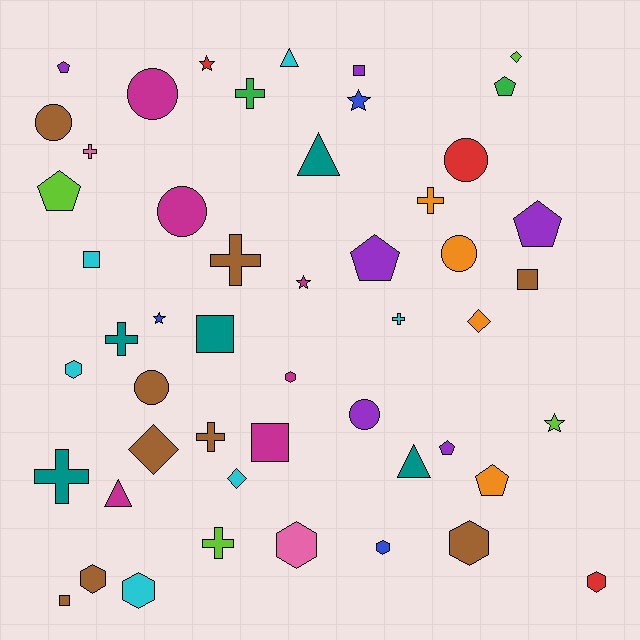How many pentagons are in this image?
There are 7 pentagons.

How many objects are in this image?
There are 50 objects.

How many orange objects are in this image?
There are 4 orange objects.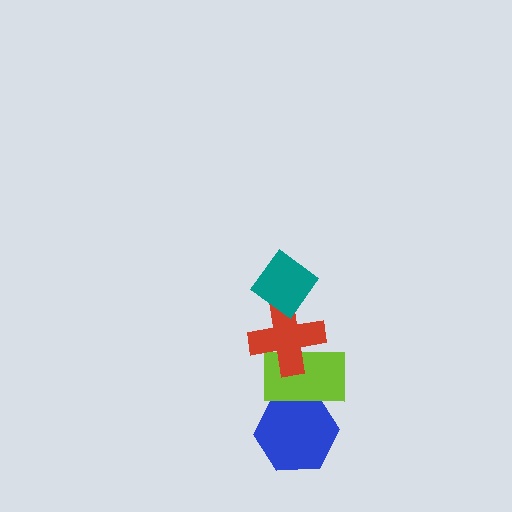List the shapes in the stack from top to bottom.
From top to bottom: the teal diamond, the red cross, the lime rectangle, the blue hexagon.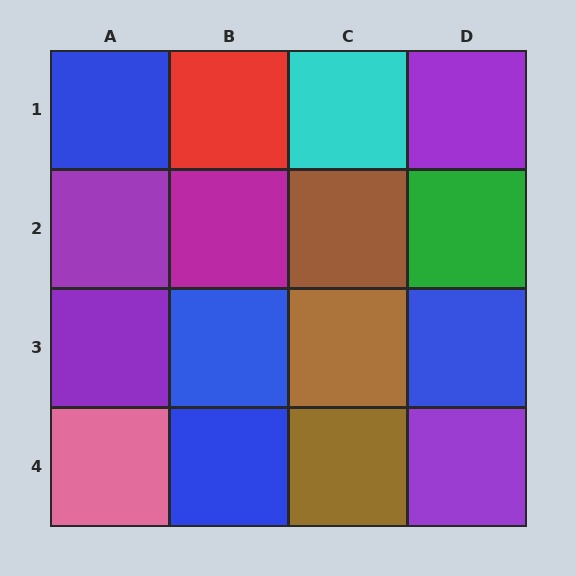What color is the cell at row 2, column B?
Magenta.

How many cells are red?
1 cell is red.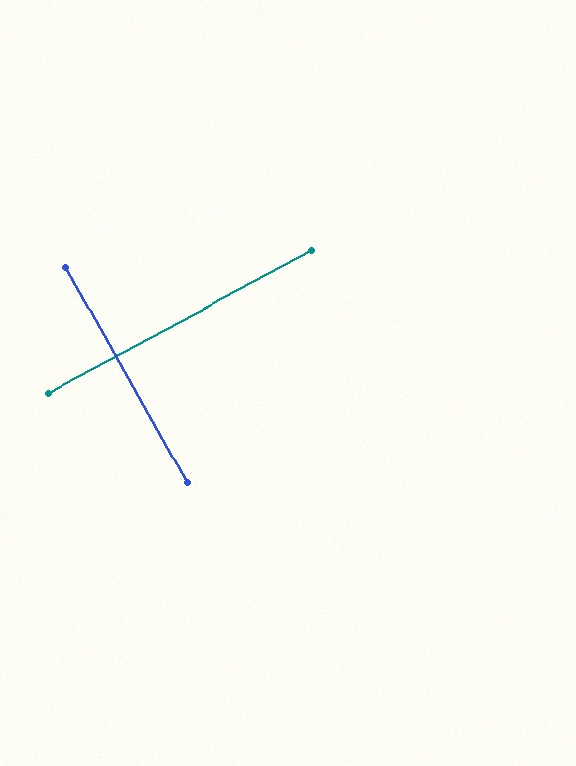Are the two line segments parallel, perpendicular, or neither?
Perpendicular — they meet at approximately 89°.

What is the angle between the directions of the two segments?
Approximately 89 degrees.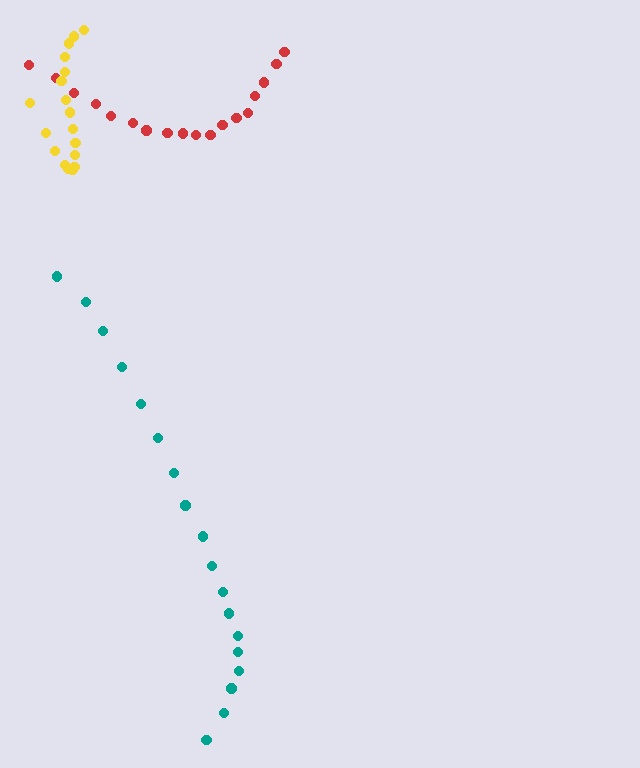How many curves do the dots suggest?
There are 3 distinct paths.